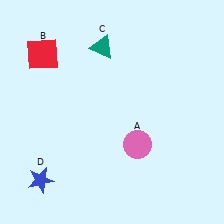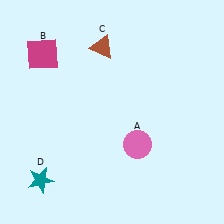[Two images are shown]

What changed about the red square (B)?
In Image 1, B is red. In Image 2, it changed to magenta.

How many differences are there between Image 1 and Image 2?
There are 3 differences between the two images.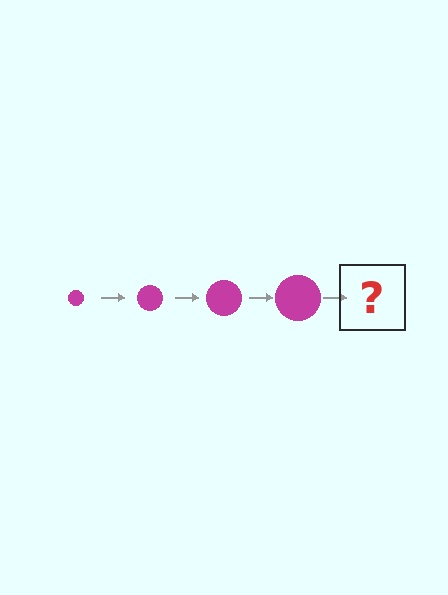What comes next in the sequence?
The next element should be a magenta circle, larger than the previous one.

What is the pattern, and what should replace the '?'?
The pattern is that the circle gets progressively larger each step. The '?' should be a magenta circle, larger than the previous one.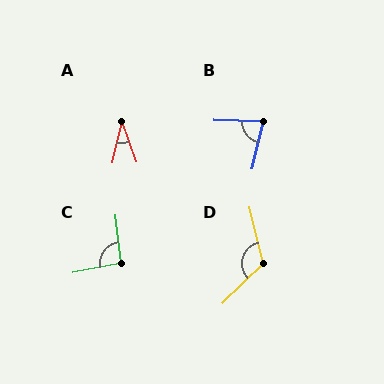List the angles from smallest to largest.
A (32°), B (78°), C (95°), D (121°).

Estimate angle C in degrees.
Approximately 95 degrees.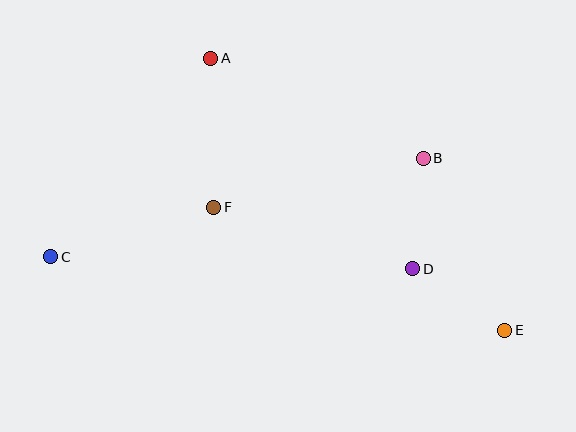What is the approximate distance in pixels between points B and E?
The distance between B and E is approximately 191 pixels.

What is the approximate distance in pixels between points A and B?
The distance between A and B is approximately 235 pixels.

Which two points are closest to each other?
Points D and E are closest to each other.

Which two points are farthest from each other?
Points C and E are farthest from each other.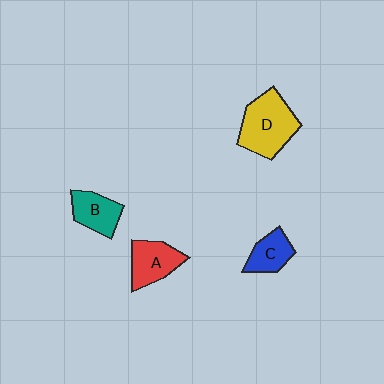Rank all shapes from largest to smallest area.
From largest to smallest: D (yellow), A (red), B (teal), C (blue).